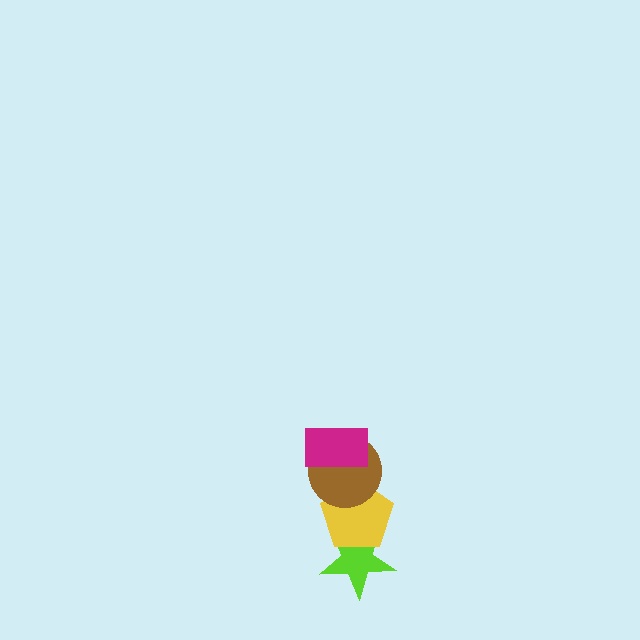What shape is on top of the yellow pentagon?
The brown circle is on top of the yellow pentagon.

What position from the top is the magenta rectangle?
The magenta rectangle is 1st from the top.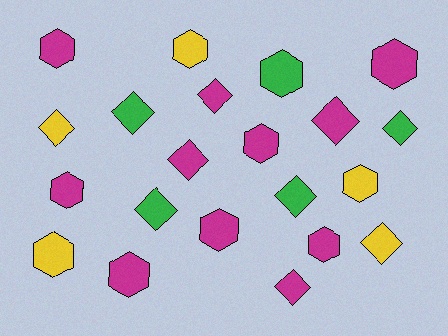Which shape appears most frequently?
Hexagon, with 11 objects.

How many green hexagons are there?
There is 1 green hexagon.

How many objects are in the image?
There are 21 objects.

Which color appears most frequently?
Magenta, with 11 objects.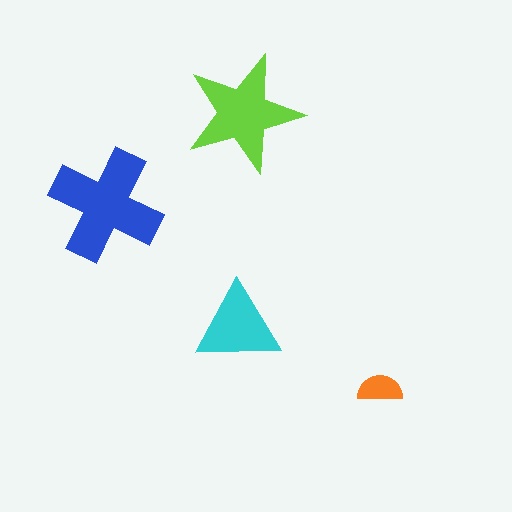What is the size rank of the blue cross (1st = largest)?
1st.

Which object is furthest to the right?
The orange semicircle is rightmost.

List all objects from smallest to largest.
The orange semicircle, the cyan triangle, the lime star, the blue cross.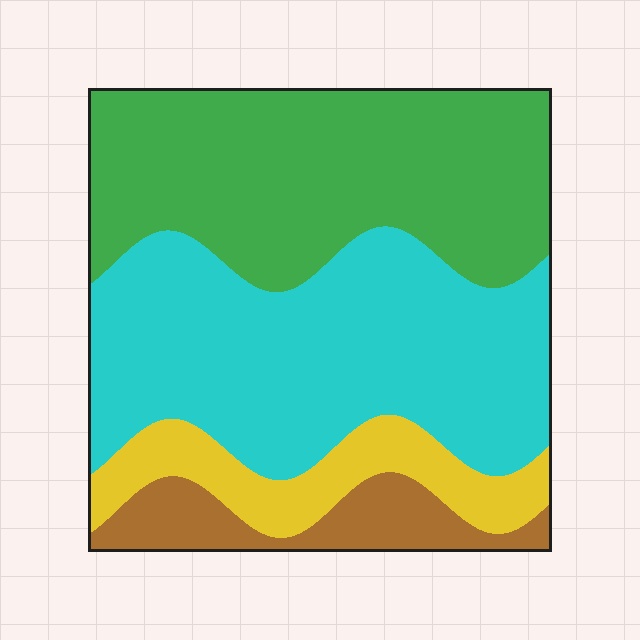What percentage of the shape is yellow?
Yellow covers roughly 10% of the shape.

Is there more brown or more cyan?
Cyan.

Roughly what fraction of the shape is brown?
Brown takes up about one tenth (1/10) of the shape.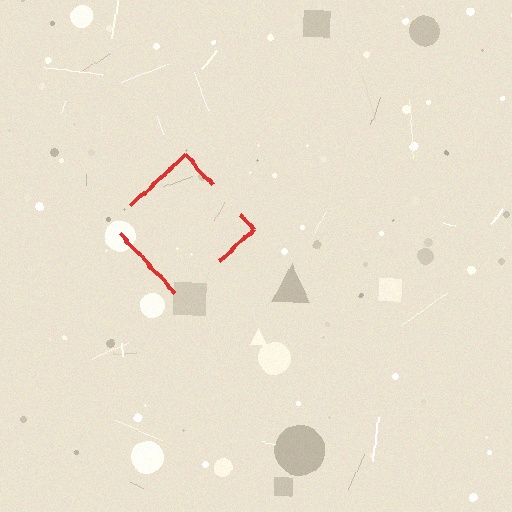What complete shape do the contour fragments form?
The contour fragments form a diamond.